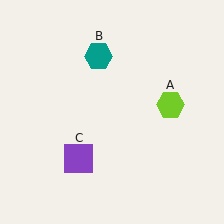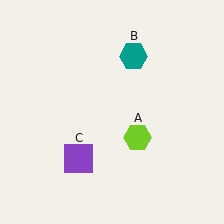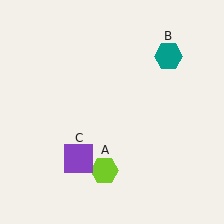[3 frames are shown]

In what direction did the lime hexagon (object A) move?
The lime hexagon (object A) moved down and to the left.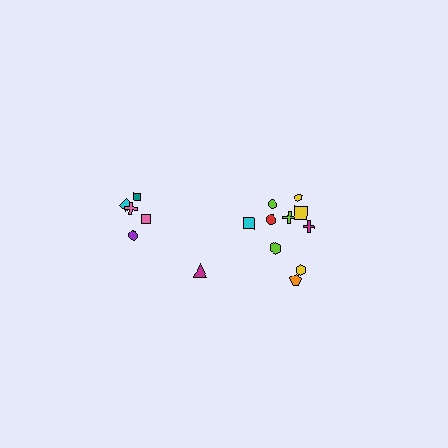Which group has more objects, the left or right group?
The right group.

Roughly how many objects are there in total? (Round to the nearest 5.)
Roughly 15 objects in total.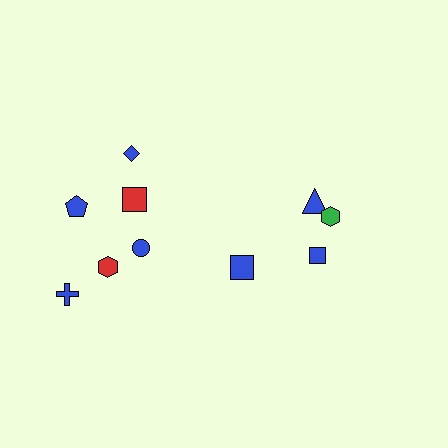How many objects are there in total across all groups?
There are 10 objects.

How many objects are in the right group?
There are 4 objects.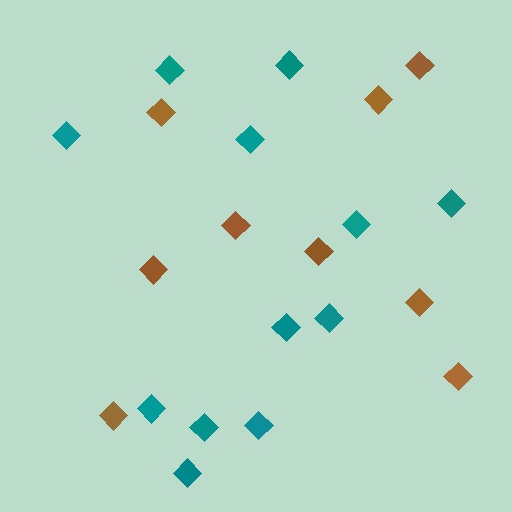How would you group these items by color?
There are 2 groups: one group of brown diamonds (9) and one group of teal diamonds (12).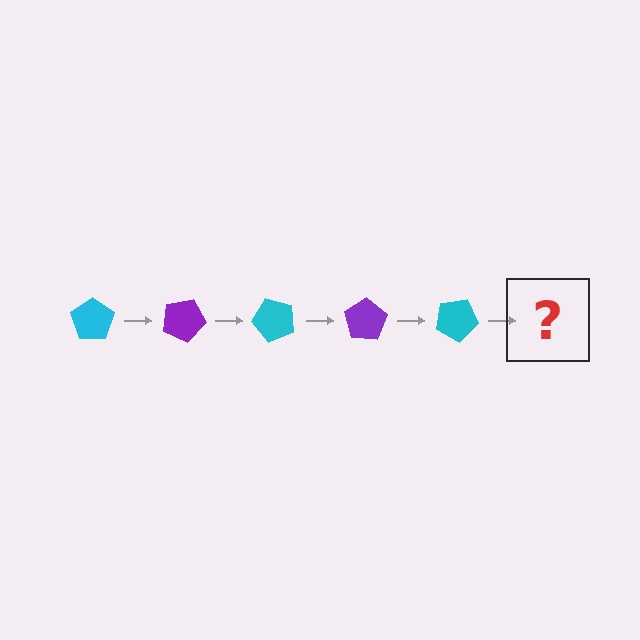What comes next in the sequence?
The next element should be a purple pentagon, rotated 125 degrees from the start.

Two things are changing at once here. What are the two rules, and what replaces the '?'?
The two rules are that it rotates 25 degrees each step and the color cycles through cyan and purple. The '?' should be a purple pentagon, rotated 125 degrees from the start.